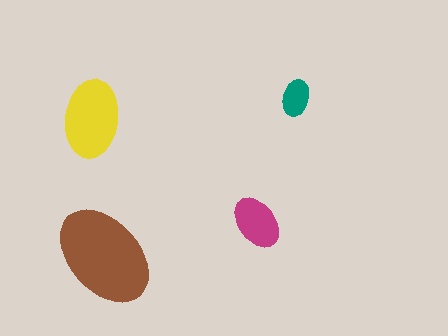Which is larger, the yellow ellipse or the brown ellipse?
The brown one.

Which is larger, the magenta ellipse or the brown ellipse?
The brown one.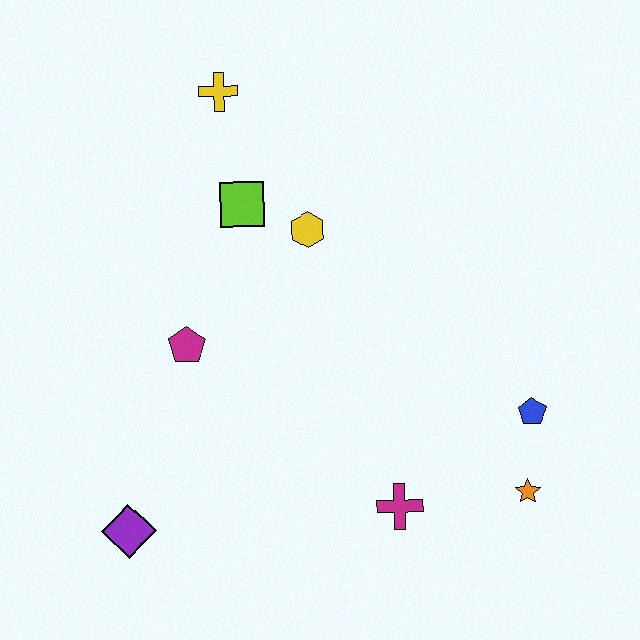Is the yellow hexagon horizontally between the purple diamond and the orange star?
Yes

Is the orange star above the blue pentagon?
No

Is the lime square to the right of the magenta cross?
No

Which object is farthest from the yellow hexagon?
The purple diamond is farthest from the yellow hexagon.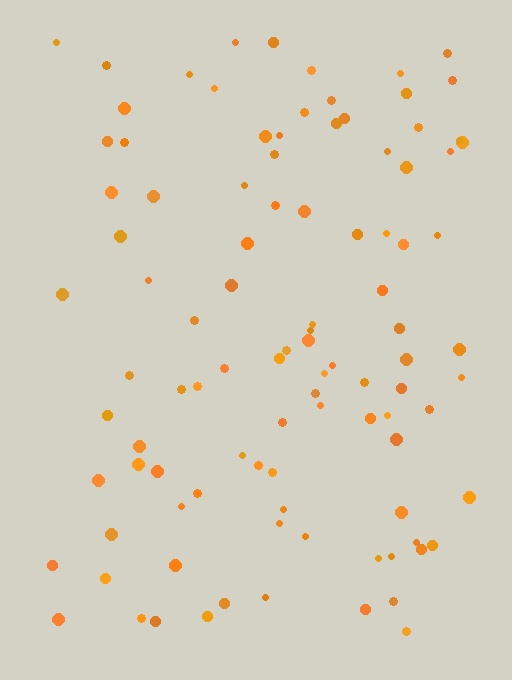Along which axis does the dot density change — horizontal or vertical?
Horizontal.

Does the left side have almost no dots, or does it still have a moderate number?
Still a moderate number, just noticeably fewer than the right.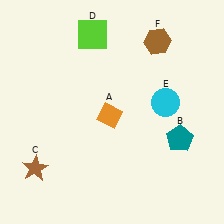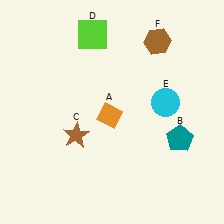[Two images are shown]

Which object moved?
The brown star (C) moved right.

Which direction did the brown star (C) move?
The brown star (C) moved right.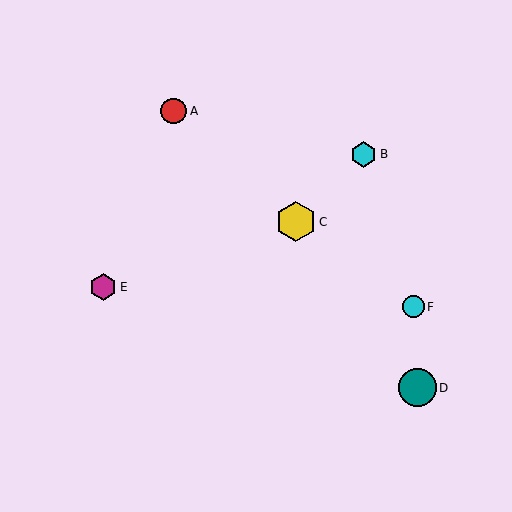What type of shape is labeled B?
Shape B is a cyan hexagon.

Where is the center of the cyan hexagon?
The center of the cyan hexagon is at (364, 154).